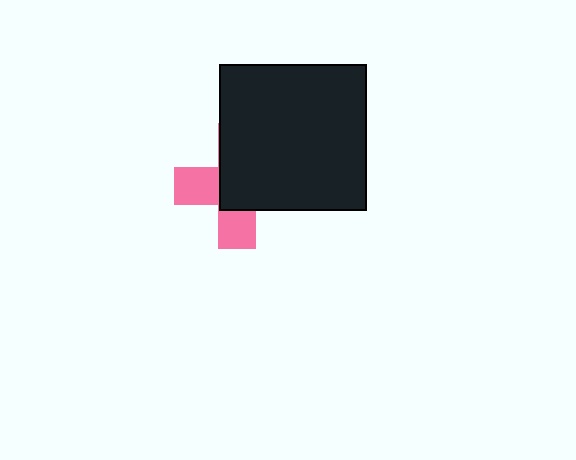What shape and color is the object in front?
The object in front is a black square.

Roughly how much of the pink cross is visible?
A small part of it is visible (roughly 40%).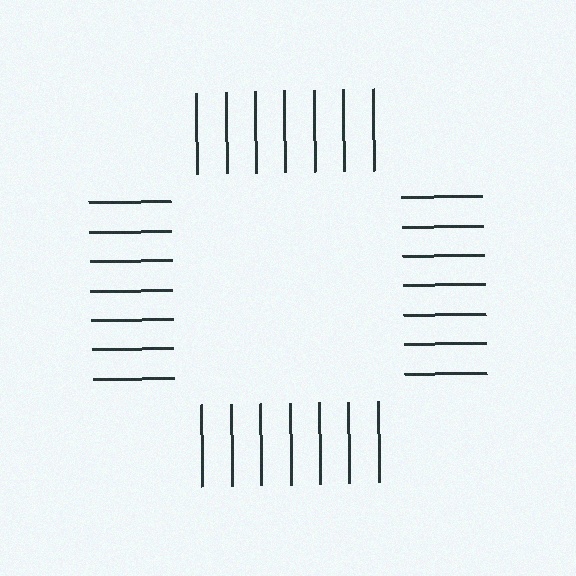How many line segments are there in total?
28 — 7 along each of the 4 edges.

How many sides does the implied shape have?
4 sides — the line-ends trace a square.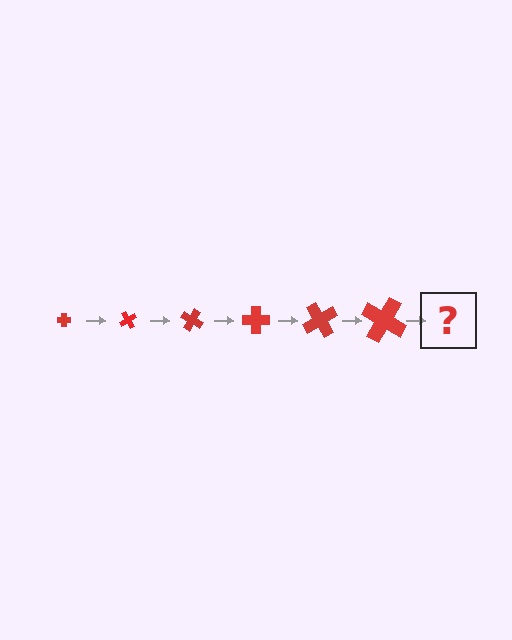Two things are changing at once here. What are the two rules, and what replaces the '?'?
The two rules are that the cross grows larger each step and it rotates 60 degrees each step. The '?' should be a cross, larger than the previous one and rotated 360 degrees from the start.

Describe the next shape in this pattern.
It should be a cross, larger than the previous one and rotated 360 degrees from the start.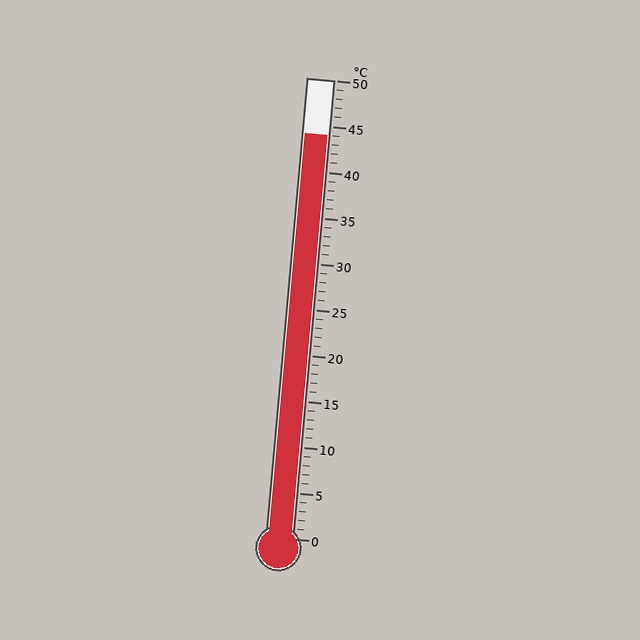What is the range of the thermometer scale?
The thermometer scale ranges from 0°C to 50°C.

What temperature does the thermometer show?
The thermometer shows approximately 44°C.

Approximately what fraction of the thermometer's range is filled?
The thermometer is filled to approximately 90% of its range.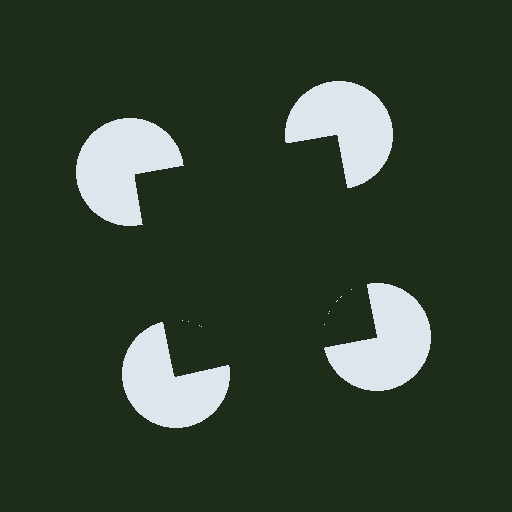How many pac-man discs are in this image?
There are 4 — one at each vertex of the illusory square.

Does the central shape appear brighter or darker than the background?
It typically appears slightly darker than the background, even though no actual brightness change is drawn.